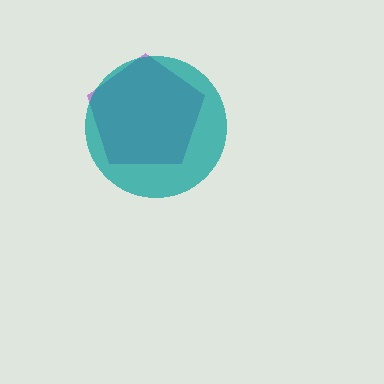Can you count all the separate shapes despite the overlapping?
Yes, there are 2 separate shapes.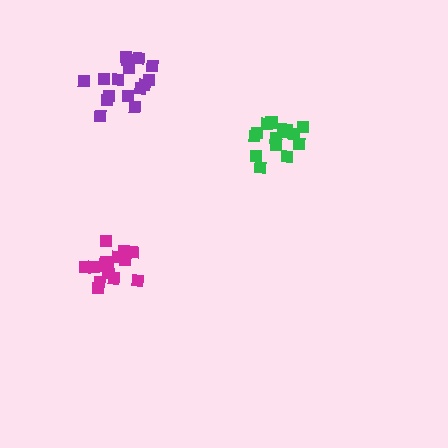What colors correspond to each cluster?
The clusters are colored: magenta, green, purple.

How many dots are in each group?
Group 1: 16 dots, Group 2: 15 dots, Group 3: 16 dots (47 total).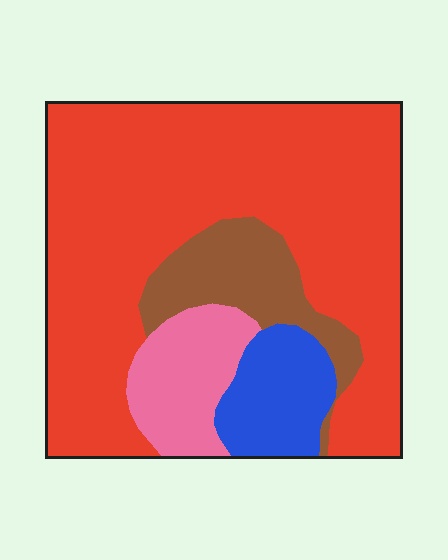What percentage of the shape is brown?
Brown covers around 10% of the shape.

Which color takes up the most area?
Red, at roughly 65%.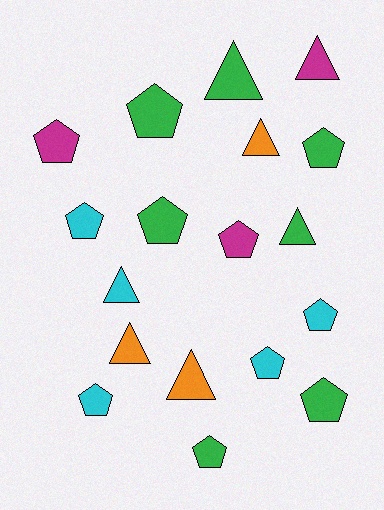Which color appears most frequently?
Green, with 7 objects.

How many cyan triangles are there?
There is 1 cyan triangle.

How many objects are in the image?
There are 18 objects.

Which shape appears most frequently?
Pentagon, with 11 objects.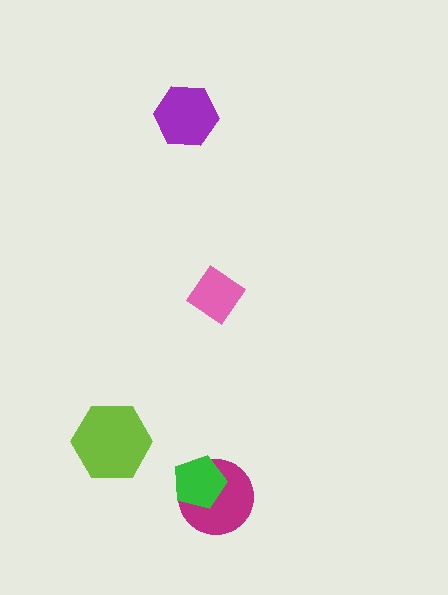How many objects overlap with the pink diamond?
0 objects overlap with the pink diamond.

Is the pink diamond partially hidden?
No, no other shape covers it.